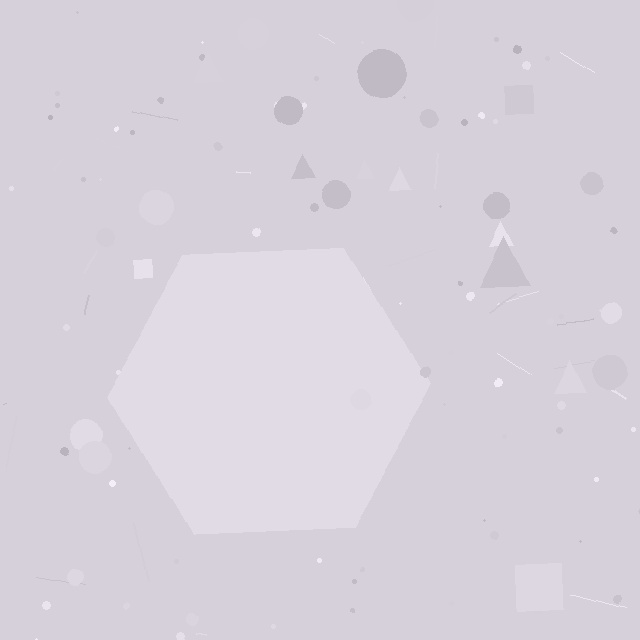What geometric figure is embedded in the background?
A hexagon is embedded in the background.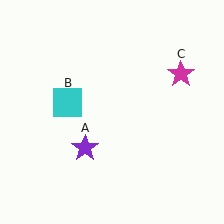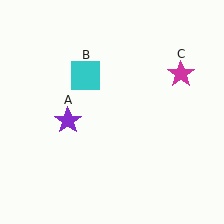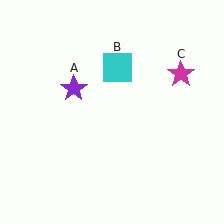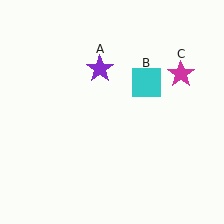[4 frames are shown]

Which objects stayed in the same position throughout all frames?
Magenta star (object C) remained stationary.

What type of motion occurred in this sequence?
The purple star (object A), cyan square (object B) rotated clockwise around the center of the scene.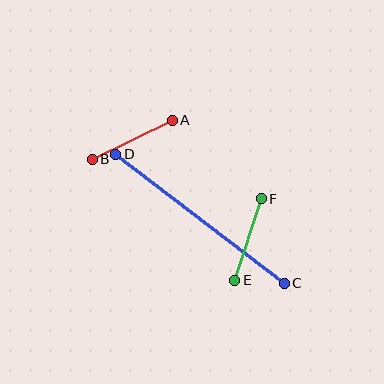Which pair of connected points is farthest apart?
Points C and D are farthest apart.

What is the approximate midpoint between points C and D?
The midpoint is at approximately (200, 219) pixels.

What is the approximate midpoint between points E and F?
The midpoint is at approximately (248, 239) pixels.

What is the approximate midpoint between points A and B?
The midpoint is at approximately (132, 140) pixels.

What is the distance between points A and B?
The distance is approximately 89 pixels.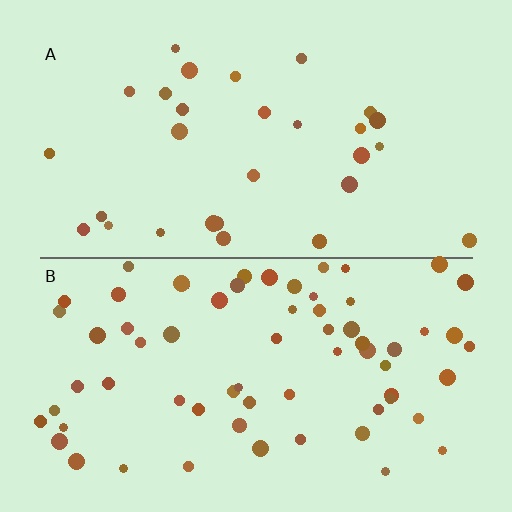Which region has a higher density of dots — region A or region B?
B (the bottom).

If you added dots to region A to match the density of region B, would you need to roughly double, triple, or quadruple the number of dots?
Approximately double.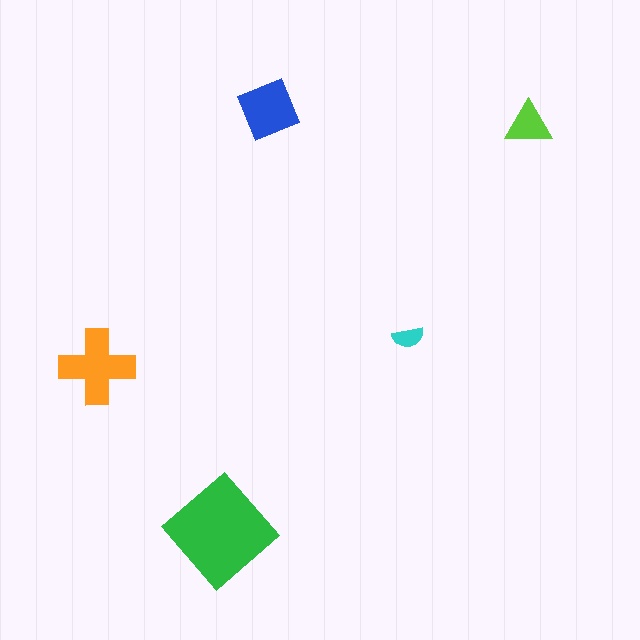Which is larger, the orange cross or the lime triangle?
The orange cross.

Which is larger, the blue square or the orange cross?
The orange cross.